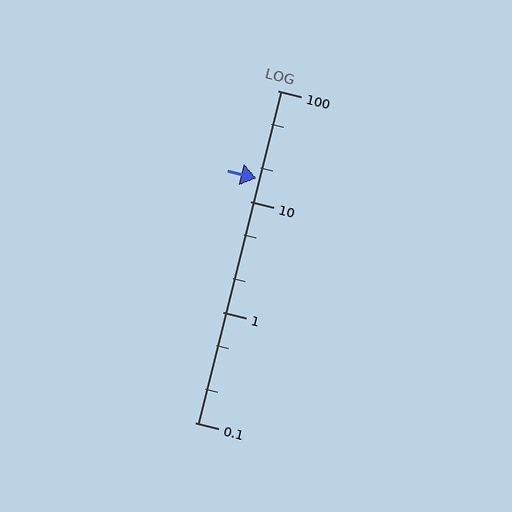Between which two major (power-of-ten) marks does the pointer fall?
The pointer is between 10 and 100.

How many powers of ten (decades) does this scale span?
The scale spans 3 decades, from 0.1 to 100.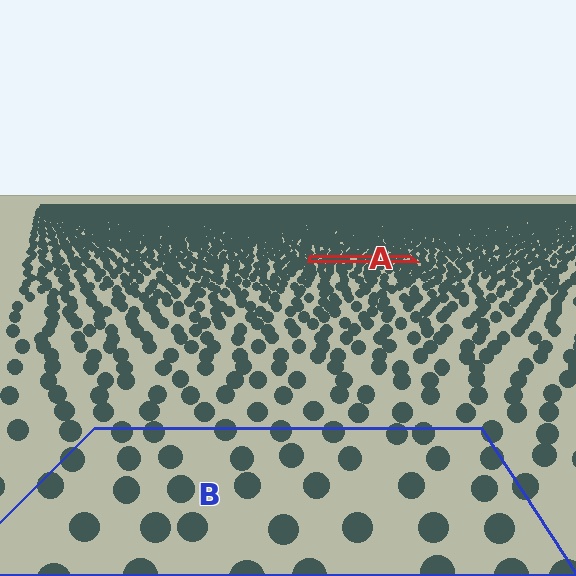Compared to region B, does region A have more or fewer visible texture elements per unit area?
Region A has more texture elements per unit area — they are packed more densely because it is farther away.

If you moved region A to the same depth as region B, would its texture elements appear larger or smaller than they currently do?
They would appear larger. At a closer depth, the same texture elements are projected at a bigger on-screen size.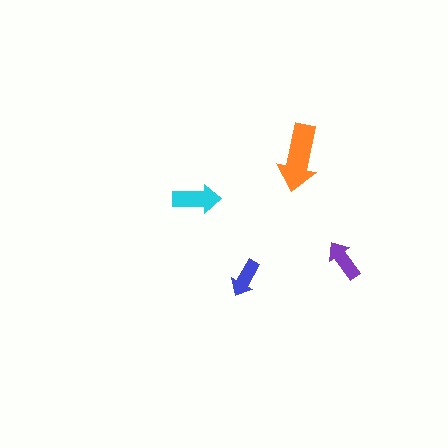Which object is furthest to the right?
The purple arrow is rightmost.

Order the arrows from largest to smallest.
the orange one, the cyan one, the purple one, the blue one.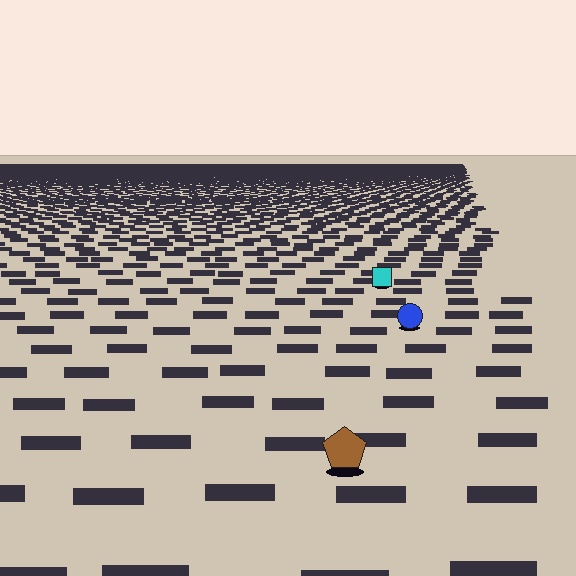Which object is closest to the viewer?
The brown pentagon is closest. The texture marks near it are larger and more spread out.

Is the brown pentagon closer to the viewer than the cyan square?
Yes. The brown pentagon is closer — you can tell from the texture gradient: the ground texture is coarser near it.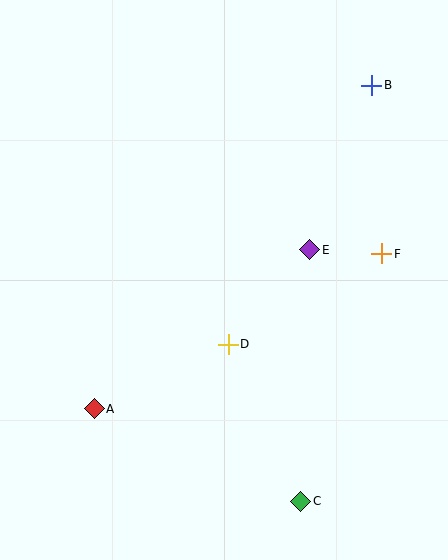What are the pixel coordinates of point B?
Point B is at (372, 85).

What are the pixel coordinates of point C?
Point C is at (301, 501).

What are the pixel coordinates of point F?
Point F is at (382, 254).